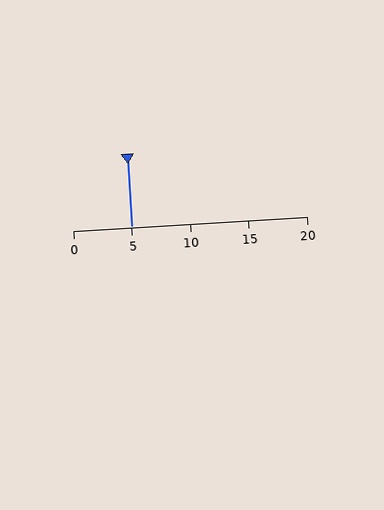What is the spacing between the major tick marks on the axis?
The major ticks are spaced 5 apart.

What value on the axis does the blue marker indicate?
The marker indicates approximately 5.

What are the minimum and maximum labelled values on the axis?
The axis runs from 0 to 20.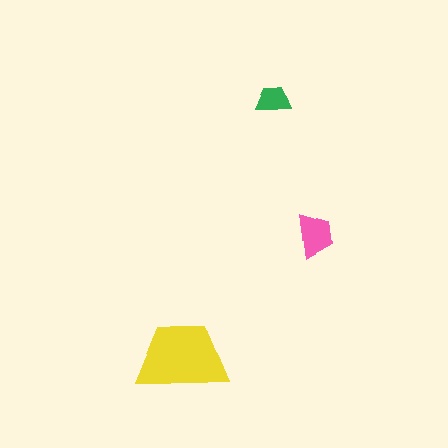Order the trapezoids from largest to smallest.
the yellow one, the pink one, the green one.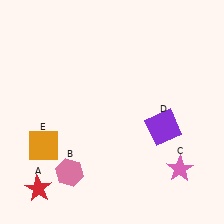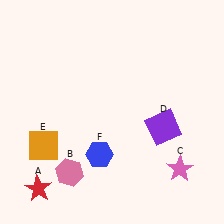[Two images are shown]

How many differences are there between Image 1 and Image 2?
There is 1 difference between the two images.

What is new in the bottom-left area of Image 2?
A blue hexagon (F) was added in the bottom-left area of Image 2.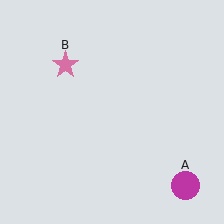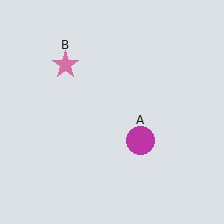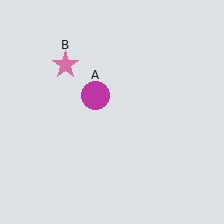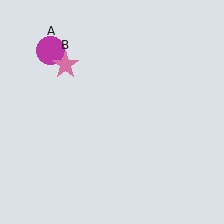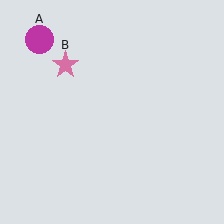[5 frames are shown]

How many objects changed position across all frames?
1 object changed position: magenta circle (object A).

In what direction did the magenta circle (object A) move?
The magenta circle (object A) moved up and to the left.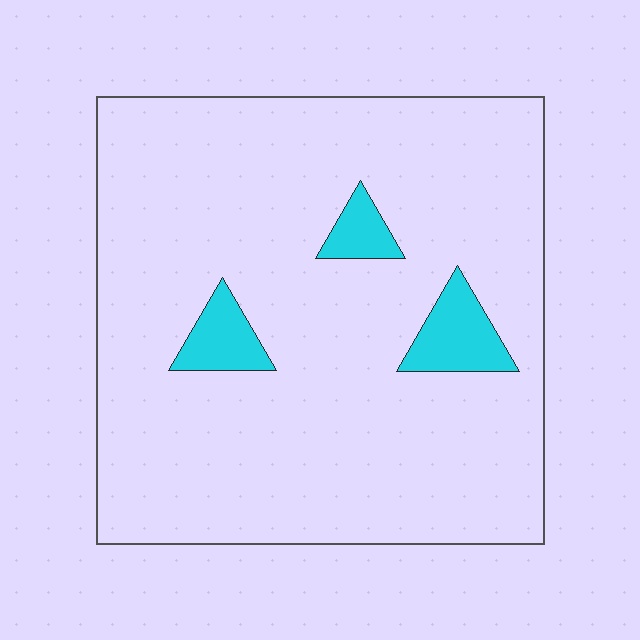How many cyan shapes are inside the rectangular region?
3.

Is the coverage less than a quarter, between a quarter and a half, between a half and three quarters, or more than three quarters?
Less than a quarter.